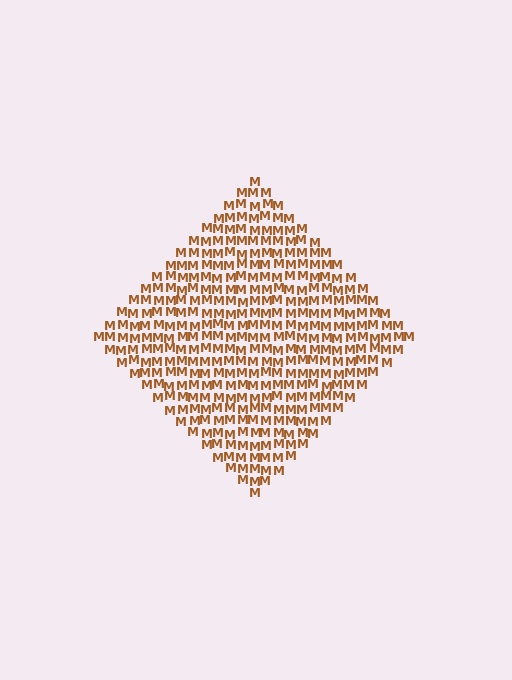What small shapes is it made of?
It is made of small letter M's.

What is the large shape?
The large shape is a diamond.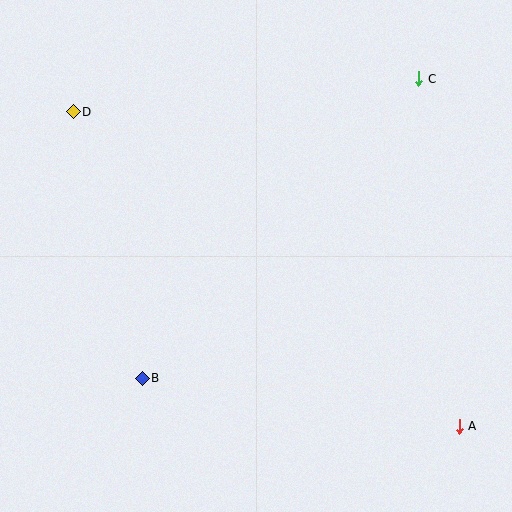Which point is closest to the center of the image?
Point B at (142, 378) is closest to the center.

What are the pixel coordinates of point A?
Point A is at (459, 426).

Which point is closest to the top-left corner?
Point D is closest to the top-left corner.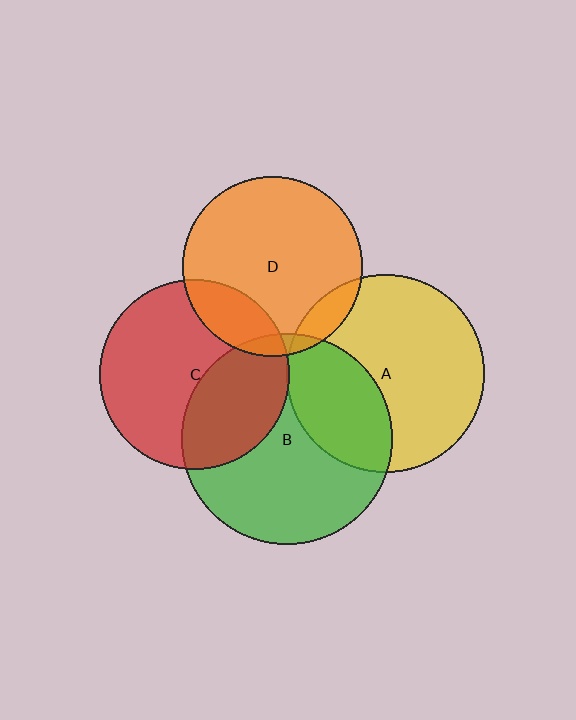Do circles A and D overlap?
Yes.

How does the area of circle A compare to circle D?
Approximately 1.2 times.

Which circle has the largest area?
Circle B (green).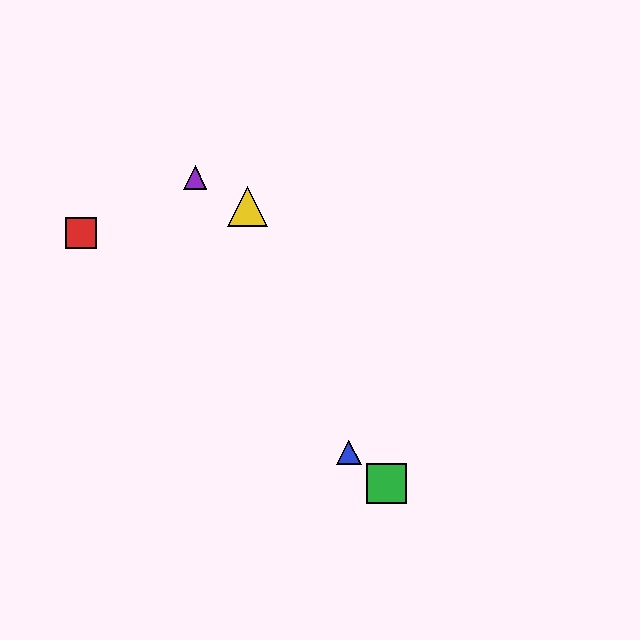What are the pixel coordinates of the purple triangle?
The purple triangle is at (195, 178).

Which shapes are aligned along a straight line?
The red square, the blue triangle, the green square are aligned along a straight line.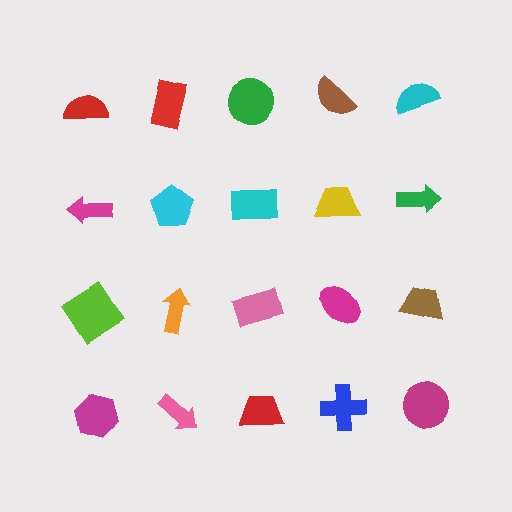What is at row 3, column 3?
A pink rectangle.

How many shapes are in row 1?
5 shapes.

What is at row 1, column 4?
A brown semicircle.